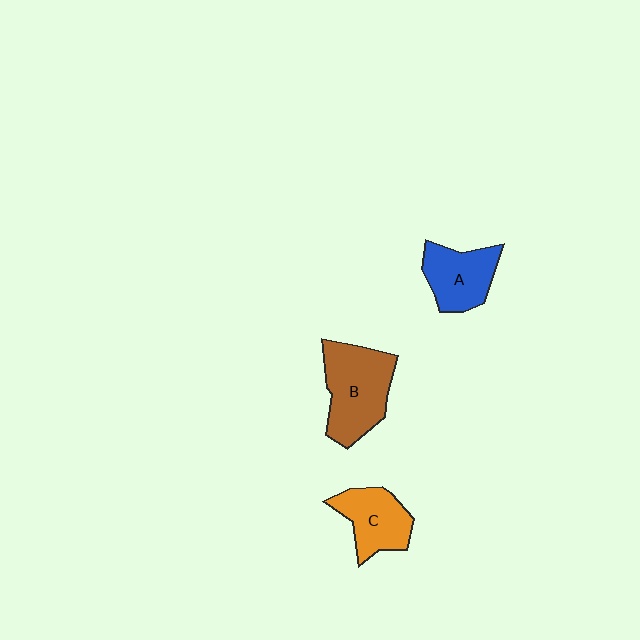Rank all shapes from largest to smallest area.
From largest to smallest: B (brown), A (blue), C (orange).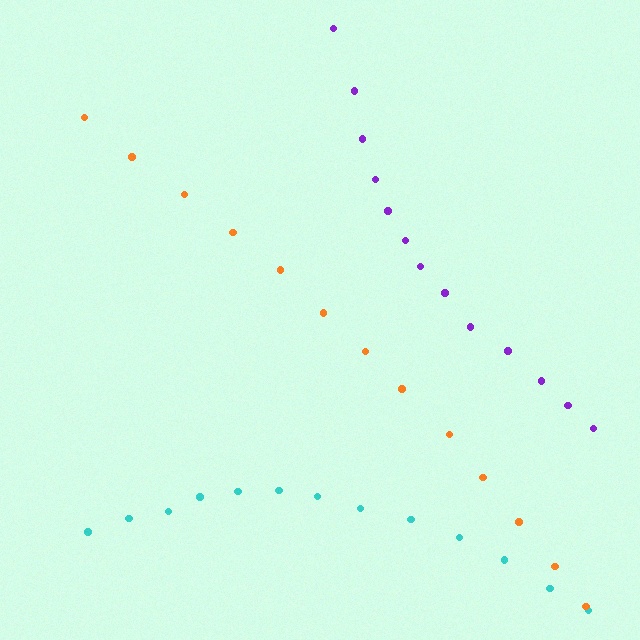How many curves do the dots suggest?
There are 3 distinct paths.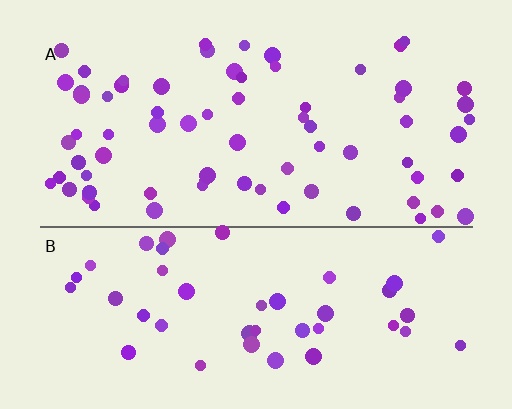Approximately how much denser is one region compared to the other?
Approximately 1.6× — region A over region B.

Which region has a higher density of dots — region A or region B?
A (the top).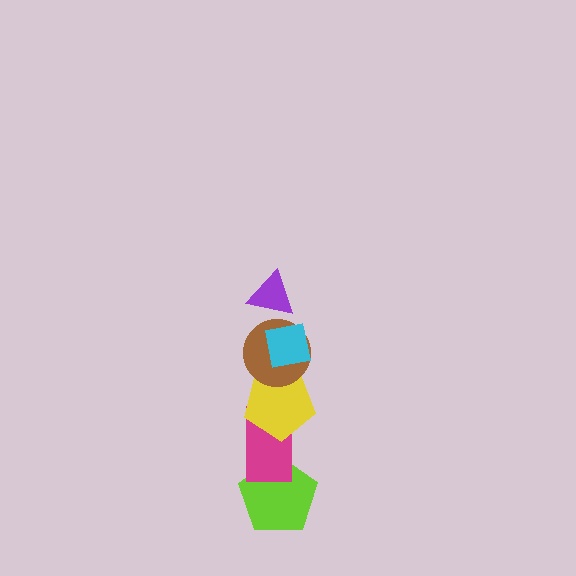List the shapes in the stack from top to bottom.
From top to bottom: the purple triangle, the cyan square, the brown circle, the yellow pentagon, the magenta rectangle, the lime pentagon.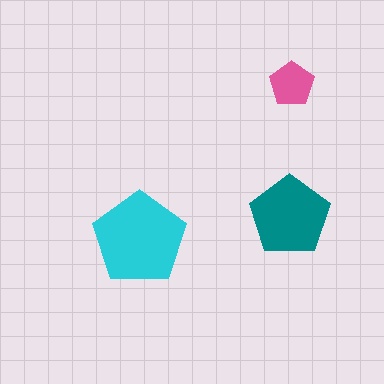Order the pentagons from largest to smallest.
the cyan one, the teal one, the pink one.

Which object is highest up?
The pink pentagon is topmost.